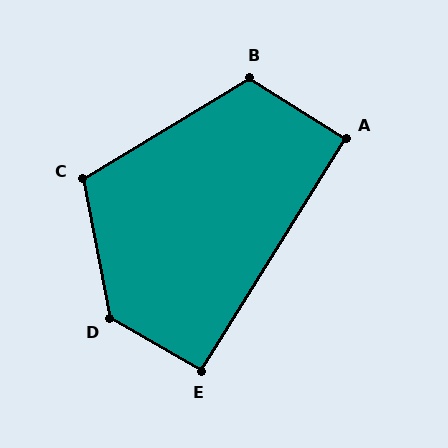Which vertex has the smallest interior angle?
A, at approximately 91 degrees.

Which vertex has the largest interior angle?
D, at approximately 130 degrees.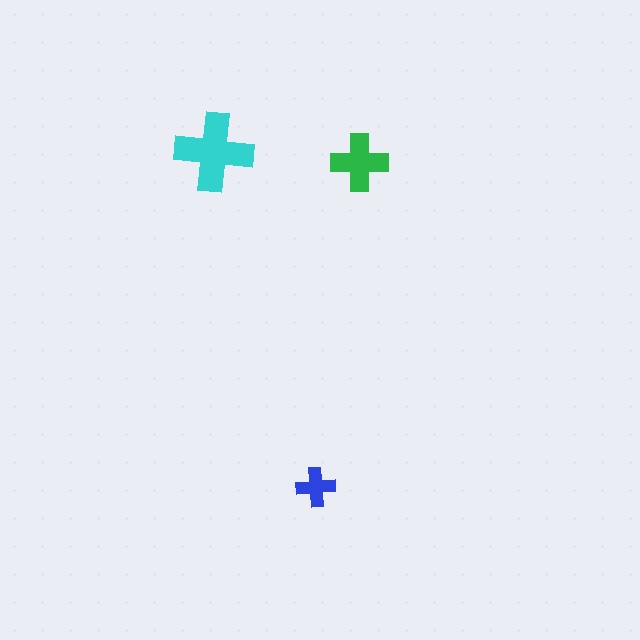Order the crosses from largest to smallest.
the cyan one, the green one, the blue one.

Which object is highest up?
The cyan cross is topmost.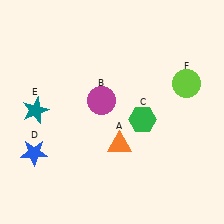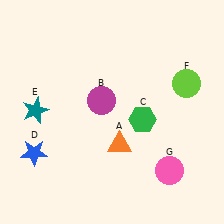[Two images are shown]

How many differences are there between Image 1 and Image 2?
There is 1 difference between the two images.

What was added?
A pink circle (G) was added in Image 2.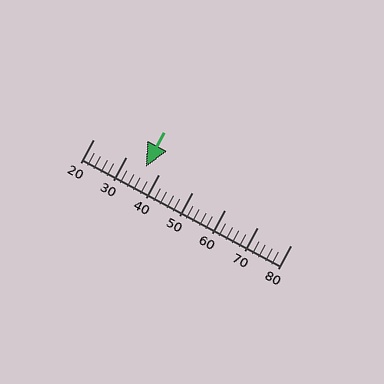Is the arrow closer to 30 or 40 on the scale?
The arrow is closer to 40.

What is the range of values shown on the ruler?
The ruler shows values from 20 to 80.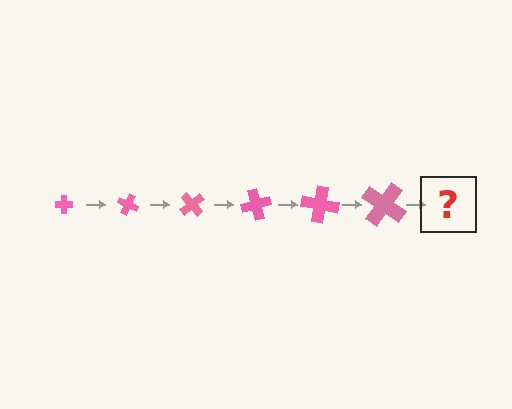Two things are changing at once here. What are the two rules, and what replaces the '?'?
The two rules are that the cross grows larger each step and it rotates 25 degrees each step. The '?' should be a cross, larger than the previous one and rotated 150 degrees from the start.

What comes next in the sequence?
The next element should be a cross, larger than the previous one and rotated 150 degrees from the start.